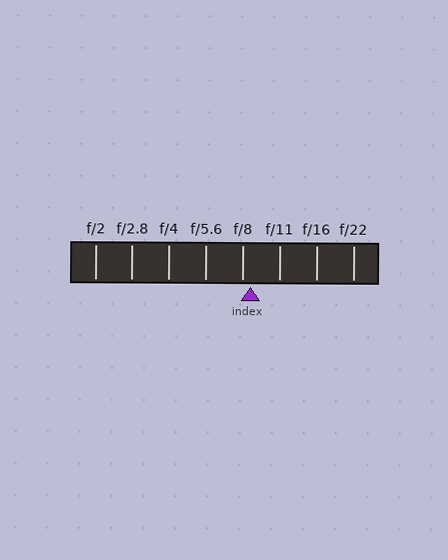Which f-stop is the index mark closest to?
The index mark is closest to f/8.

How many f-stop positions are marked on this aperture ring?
There are 8 f-stop positions marked.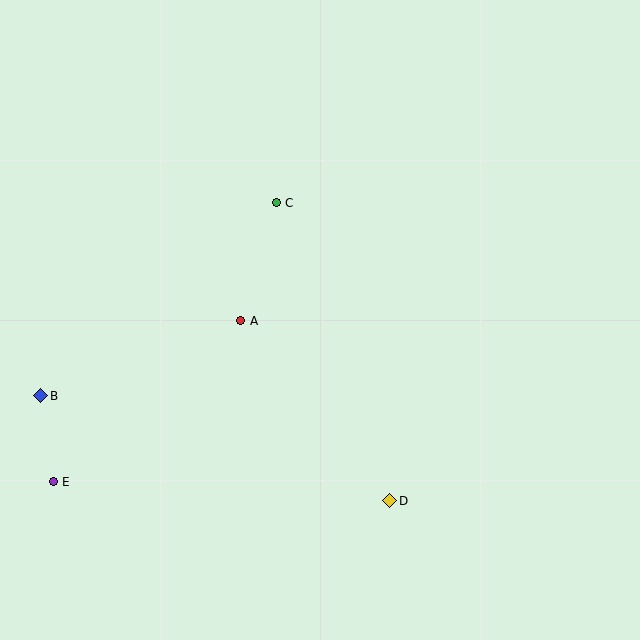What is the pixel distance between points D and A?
The distance between D and A is 234 pixels.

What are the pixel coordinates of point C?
Point C is at (276, 203).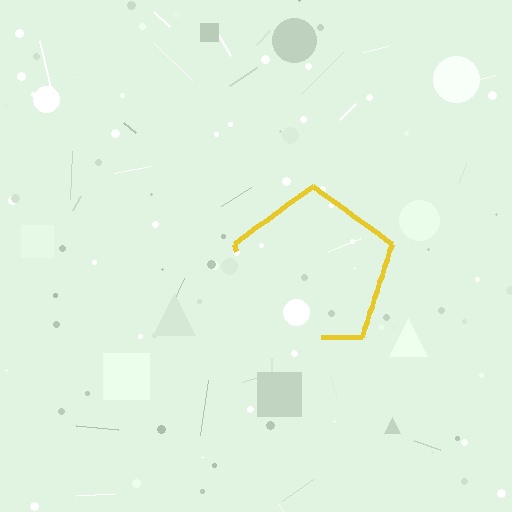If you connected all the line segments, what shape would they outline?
They would outline a pentagon.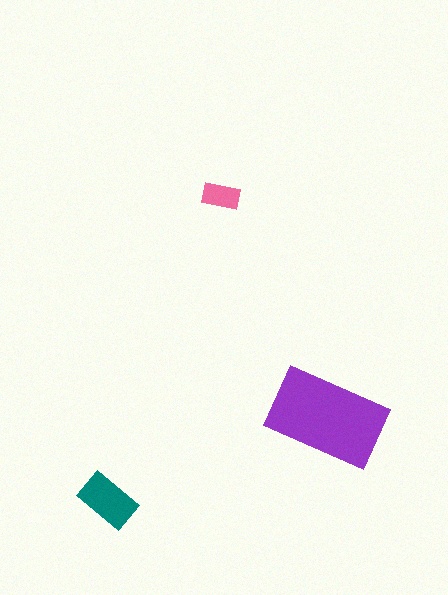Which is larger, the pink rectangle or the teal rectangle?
The teal one.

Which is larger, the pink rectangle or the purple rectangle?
The purple one.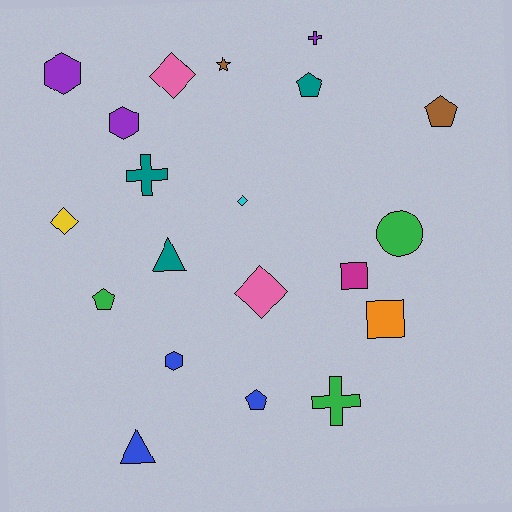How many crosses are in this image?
There are 3 crosses.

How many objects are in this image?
There are 20 objects.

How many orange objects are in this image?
There is 1 orange object.